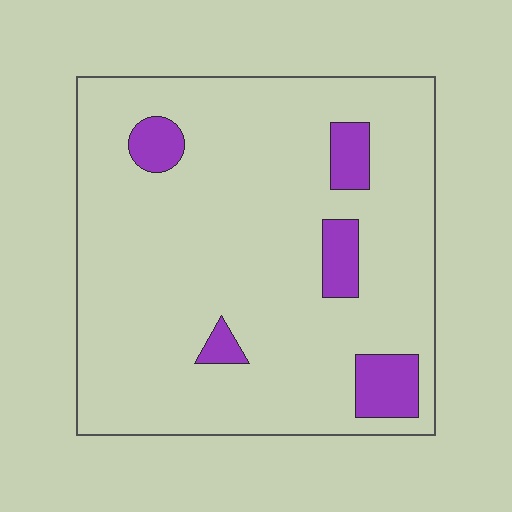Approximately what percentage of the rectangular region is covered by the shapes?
Approximately 10%.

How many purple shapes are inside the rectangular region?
5.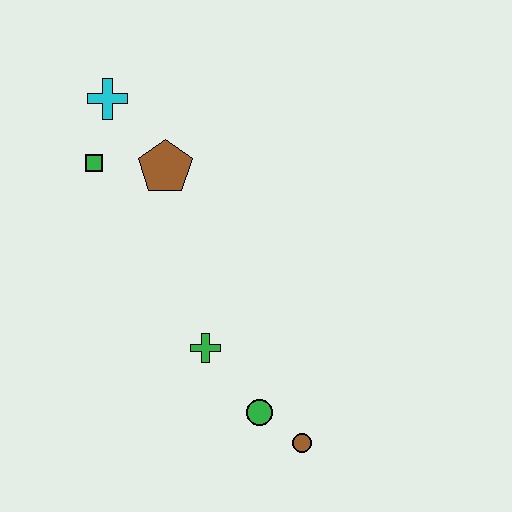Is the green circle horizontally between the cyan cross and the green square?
No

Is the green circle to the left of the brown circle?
Yes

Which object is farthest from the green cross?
The cyan cross is farthest from the green cross.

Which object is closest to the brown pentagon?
The green square is closest to the brown pentagon.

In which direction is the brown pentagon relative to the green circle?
The brown pentagon is above the green circle.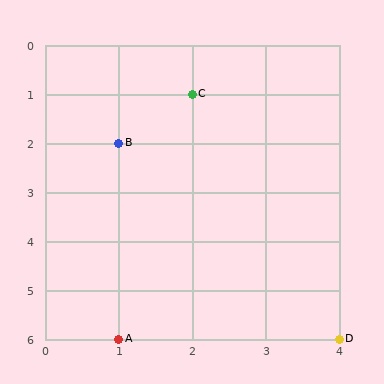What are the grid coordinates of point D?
Point D is at grid coordinates (4, 6).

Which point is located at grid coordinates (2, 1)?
Point C is at (2, 1).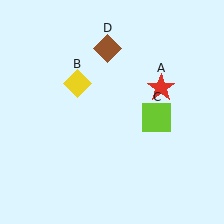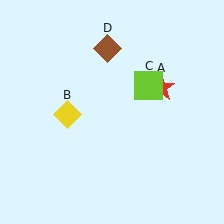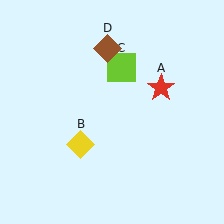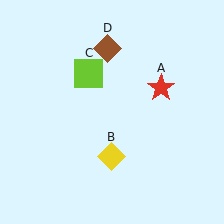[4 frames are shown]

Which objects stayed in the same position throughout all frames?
Red star (object A) and brown diamond (object D) remained stationary.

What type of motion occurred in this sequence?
The yellow diamond (object B), lime square (object C) rotated counterclockwise around the center of the scene.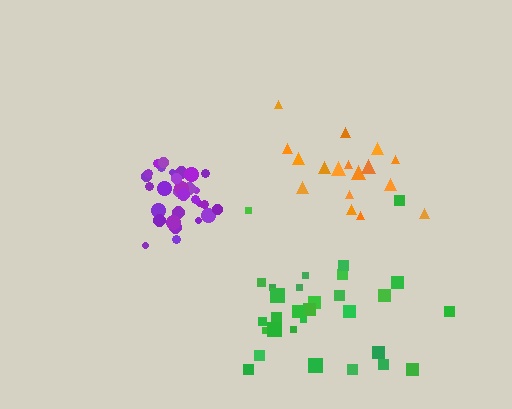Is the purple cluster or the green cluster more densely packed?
Purple.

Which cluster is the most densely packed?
Purple.